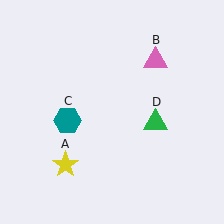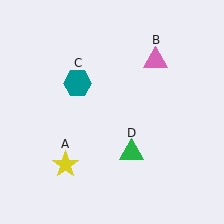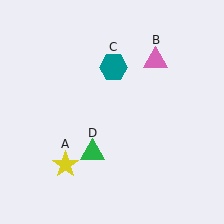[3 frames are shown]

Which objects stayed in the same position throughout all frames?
Yellow star (object A) and pink triangle (object B) remained stationary.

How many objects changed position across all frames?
2 objects changed position: teal hexagon (object C), green triangle (object D).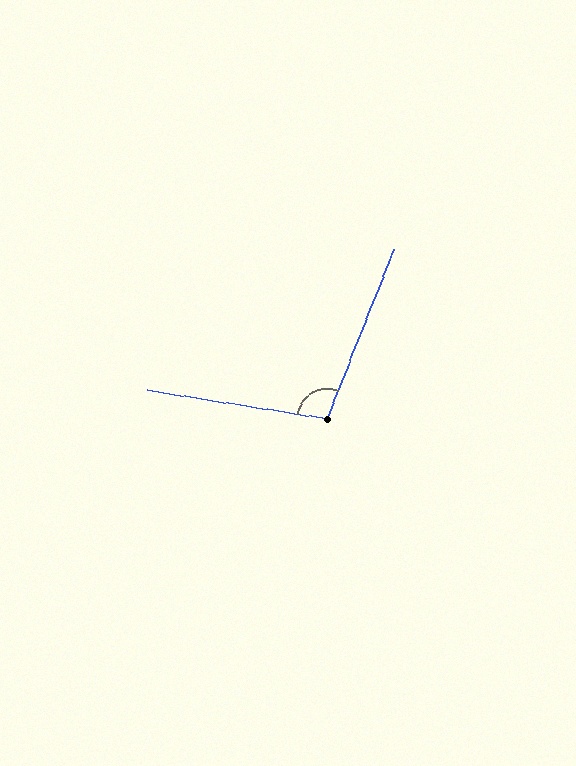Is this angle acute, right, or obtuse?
It is obtuse.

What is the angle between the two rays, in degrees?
Approximately 103 degrees.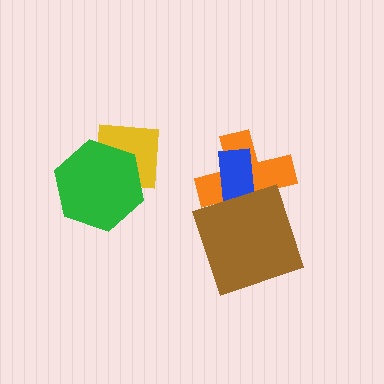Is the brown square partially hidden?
No, no other shape covers it.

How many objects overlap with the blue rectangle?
1 object overlaps with the blue rectangle.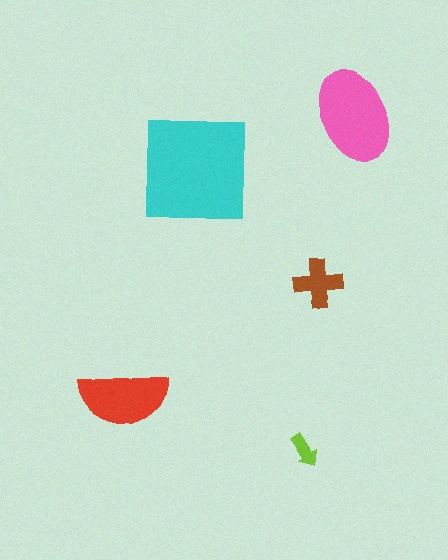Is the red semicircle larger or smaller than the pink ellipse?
Smaller.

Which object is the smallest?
The lime arrow.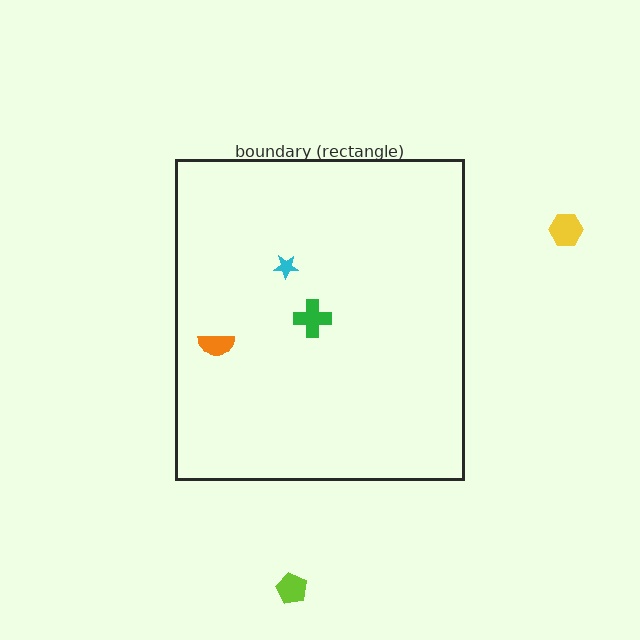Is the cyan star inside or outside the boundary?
Inside.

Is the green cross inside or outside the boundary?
Inside.